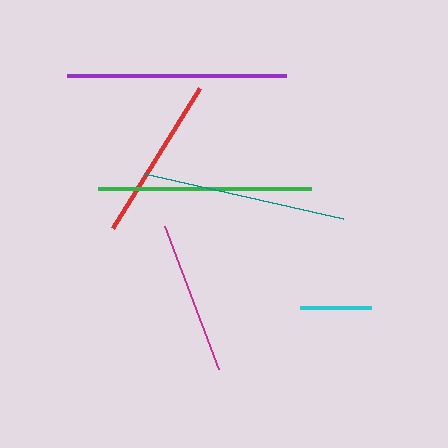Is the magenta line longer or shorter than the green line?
The green line is longer than the magenta line.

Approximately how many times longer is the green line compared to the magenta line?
The green line is approximately 1.4 times the length of the magenta line.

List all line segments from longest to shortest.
From longest to shortest: purple, green, teal, red, magenta, cyan.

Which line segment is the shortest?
The cyan line is the shortest at approximately 71 pixels.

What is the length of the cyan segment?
The cyan segment is approximately 71 pixels long.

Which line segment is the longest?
The purple line is the longest at approximately 219 pixels.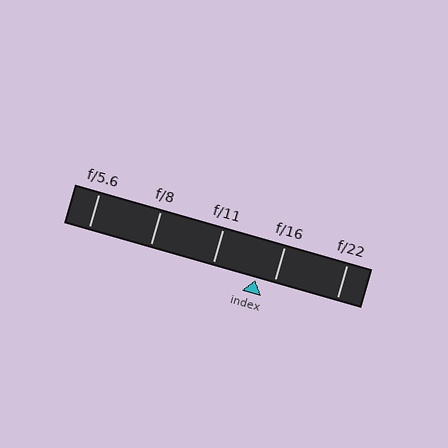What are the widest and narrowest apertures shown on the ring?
The widest aperture shown is f/5.6 and the narrowest is f/22.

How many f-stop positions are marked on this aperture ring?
There are 5 f-stop positions marked.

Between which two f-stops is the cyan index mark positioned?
The index mark is between f/11 and f/16.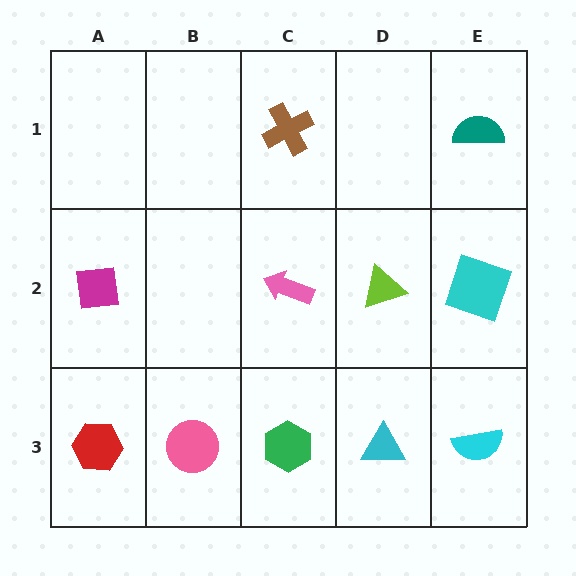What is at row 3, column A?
A red hexagon.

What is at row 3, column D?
A cyan triangle.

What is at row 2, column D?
A lime triangle.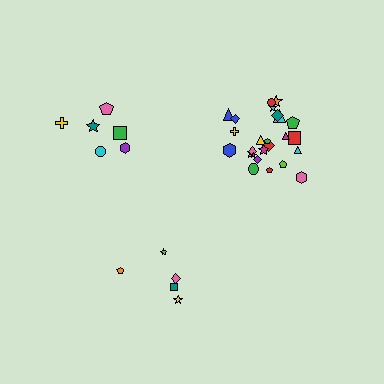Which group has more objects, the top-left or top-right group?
The top-right group.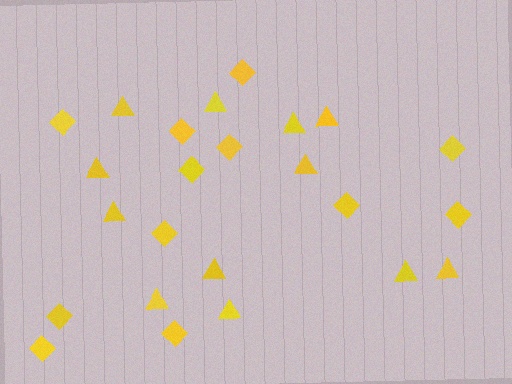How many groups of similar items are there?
There are 2 groups: one group of triangles (12) and one group of diamonds (12).